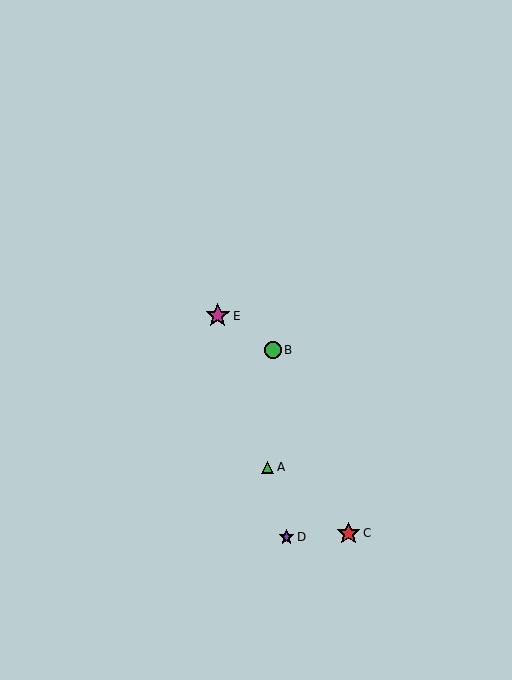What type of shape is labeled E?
Shape E is a magenta star.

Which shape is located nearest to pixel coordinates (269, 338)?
The green circle (labeled B) at (273, 350) is nearest to that location.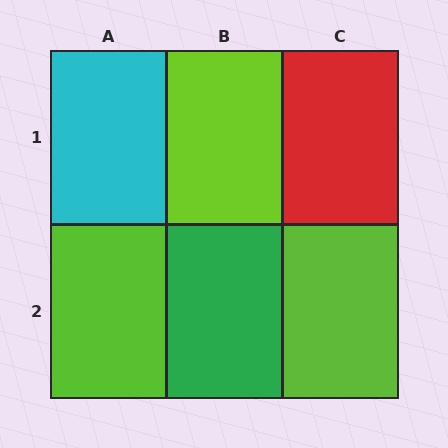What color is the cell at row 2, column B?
Green.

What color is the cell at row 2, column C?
Lime.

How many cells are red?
1 cell is red.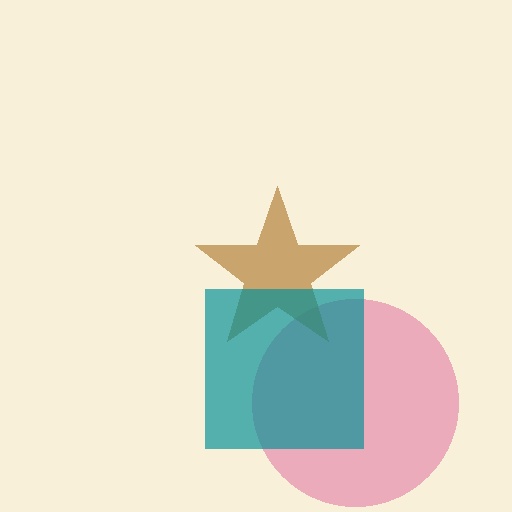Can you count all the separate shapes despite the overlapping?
Yes, there are 3 separate shapes.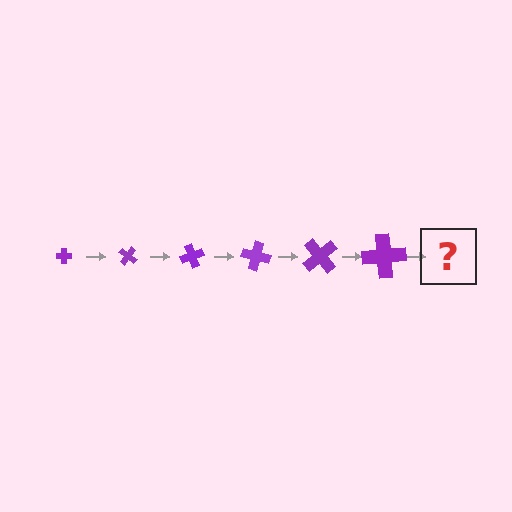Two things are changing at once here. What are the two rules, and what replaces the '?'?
The two rules are that the cross grows larger each step and it rotates 35 degrees each step. The '?' should be a cross, larger than the previous one and rotated 210 degrees from the start.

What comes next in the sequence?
The next element should be a cross, larger than the previous one and rotated 210 degrees from the start.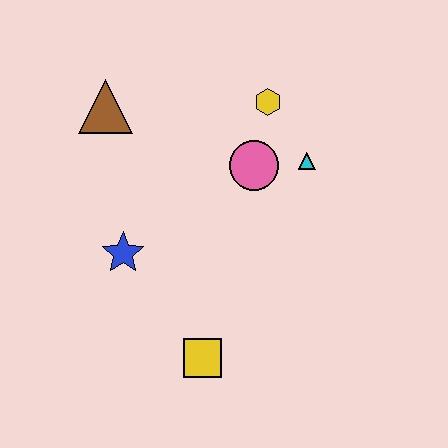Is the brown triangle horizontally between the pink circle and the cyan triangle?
No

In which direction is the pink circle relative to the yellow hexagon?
The pink circle is below the yellow hexagon.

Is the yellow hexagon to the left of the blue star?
No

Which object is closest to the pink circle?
The cyan triangle is closest to the pink circle.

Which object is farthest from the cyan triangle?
The yellow square is farthest from the cyan triangle.